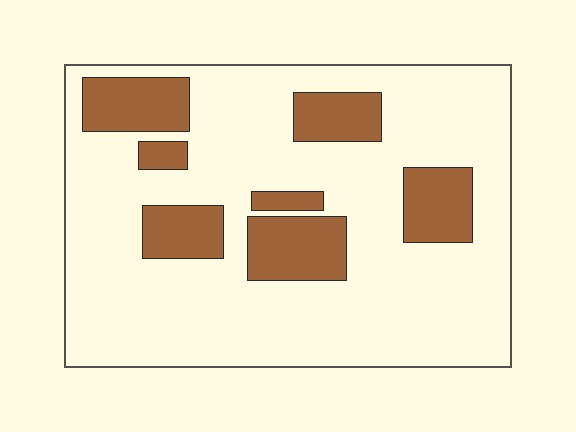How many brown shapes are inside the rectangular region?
7.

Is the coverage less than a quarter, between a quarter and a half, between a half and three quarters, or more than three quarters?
Less than a quarter.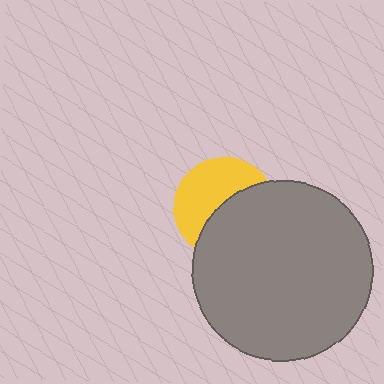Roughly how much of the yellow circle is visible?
About half of it is visible (roughly 50%).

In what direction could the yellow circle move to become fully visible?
The yellow circle could move toward the upper-left. That would shift it out from behind the gray circle entirely.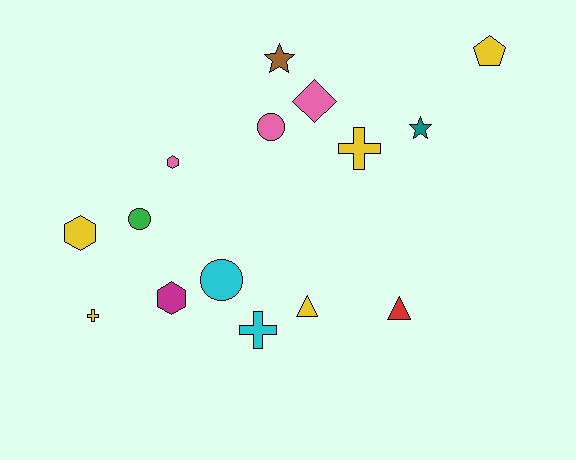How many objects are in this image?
There are 15 objects.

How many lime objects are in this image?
There are no lime objects.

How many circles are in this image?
There are 3 circles.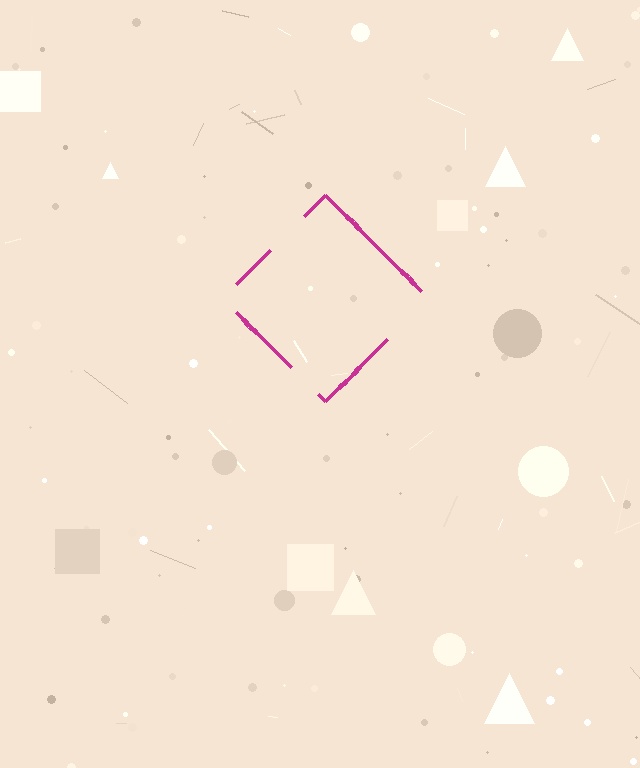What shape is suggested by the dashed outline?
The dashed outline suggests a diamond.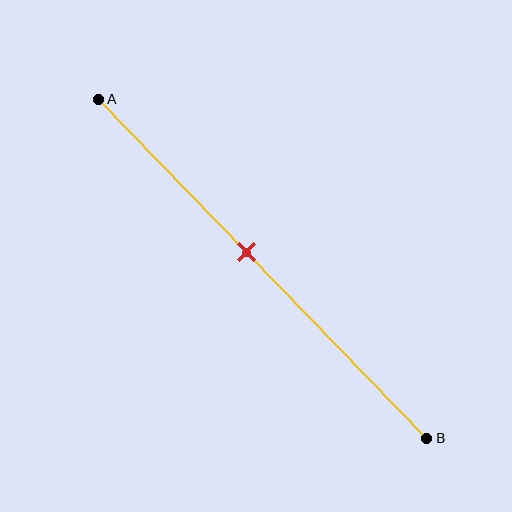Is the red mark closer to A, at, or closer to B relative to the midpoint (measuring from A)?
The red mark is closer to point A than the midpoint of segment AB.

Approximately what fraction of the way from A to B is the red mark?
The red mark is approximately 45% of the way from A to B.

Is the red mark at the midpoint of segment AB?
No, the mark is at about 45% from A, not at the 50% midpoint.